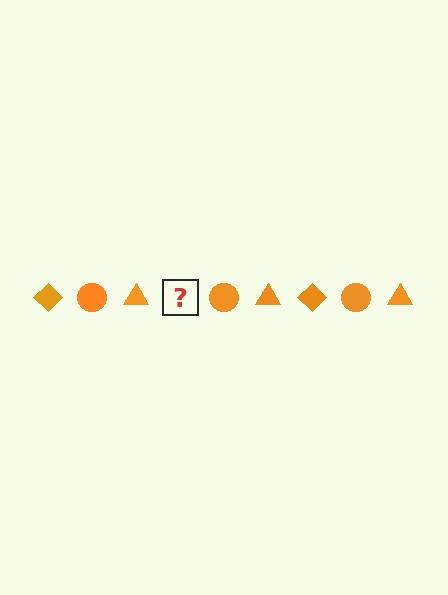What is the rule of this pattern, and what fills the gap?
The rule is that the pattern cycles through diamond, circle, triangle shapes in orange. The gap should be filled with an orange diamond.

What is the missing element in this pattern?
The missing element is an orange diamond.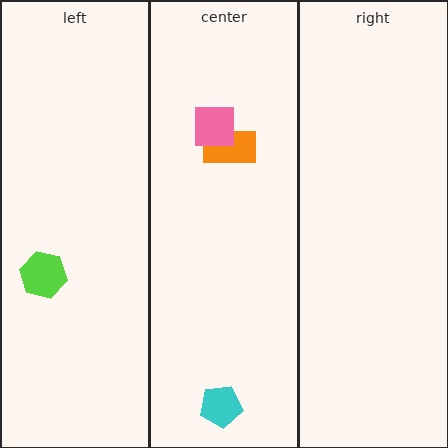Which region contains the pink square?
The center region.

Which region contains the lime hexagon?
The left region.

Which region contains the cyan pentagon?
The center region.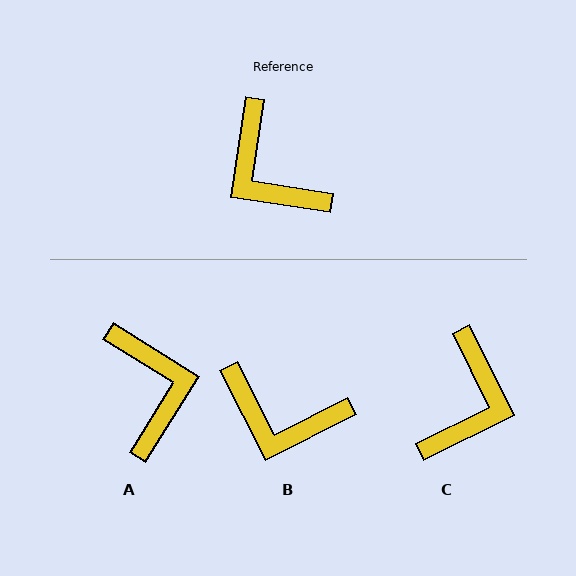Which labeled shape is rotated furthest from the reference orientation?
A, about 157 degrees away.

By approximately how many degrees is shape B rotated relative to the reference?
Approximately 36 degrees counter-clockwise.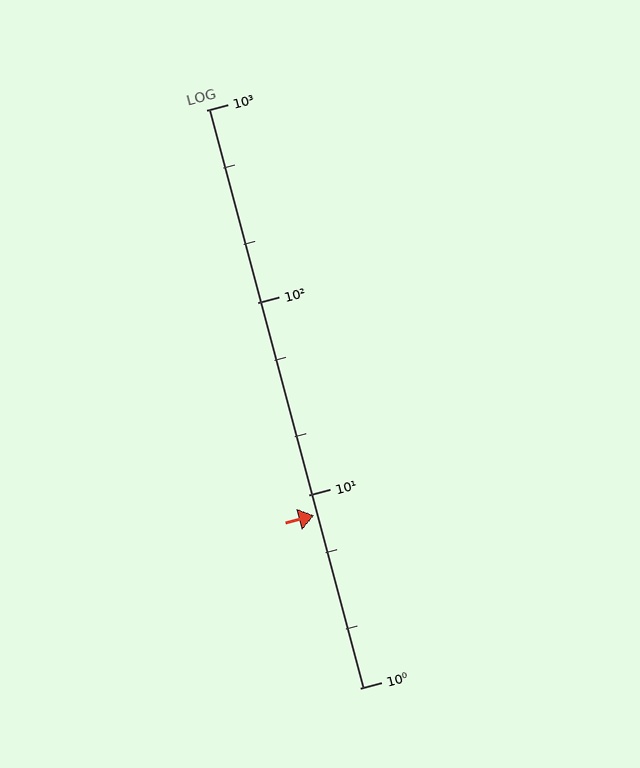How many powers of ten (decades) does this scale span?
The scale spans 3 decades, from 1 to 1000.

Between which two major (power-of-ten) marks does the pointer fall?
The pointer is between 1 and 10.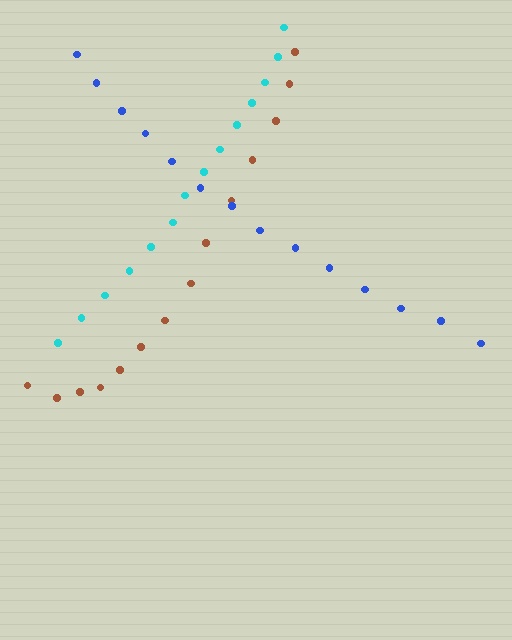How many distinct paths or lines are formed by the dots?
There are 3 distinct paths.